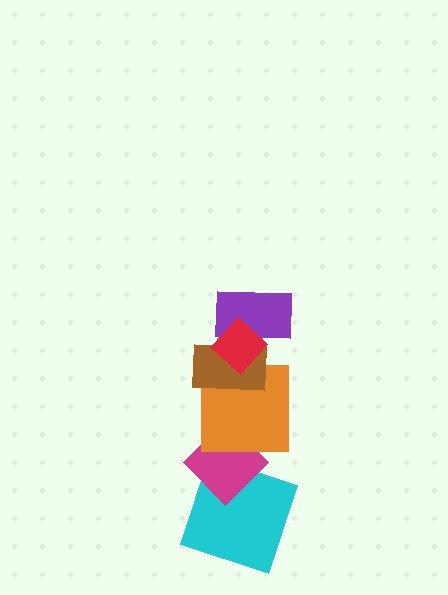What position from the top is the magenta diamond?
The magenta diamond is 5th from the top.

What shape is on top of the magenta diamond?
The orange square is on top of the magenta diamond.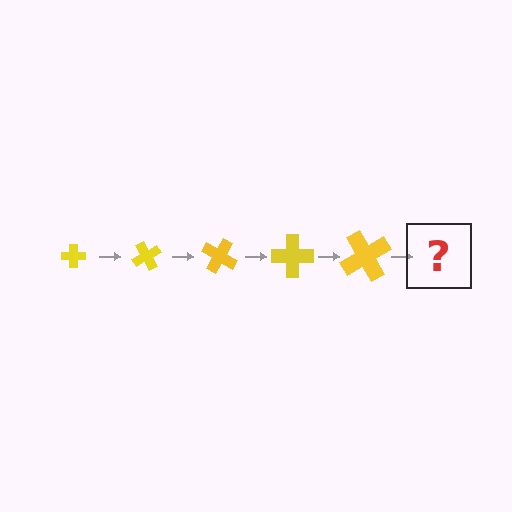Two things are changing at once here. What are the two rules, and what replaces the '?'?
The two rules are that the cross grows larger each step and it rotates 60 degrees each step. The '?' should be a cross, larger than the previous one and rotated 300 degrees from the start.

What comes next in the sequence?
The next element should be a cross, larger than the previous one and rotated 300 degrees from the start.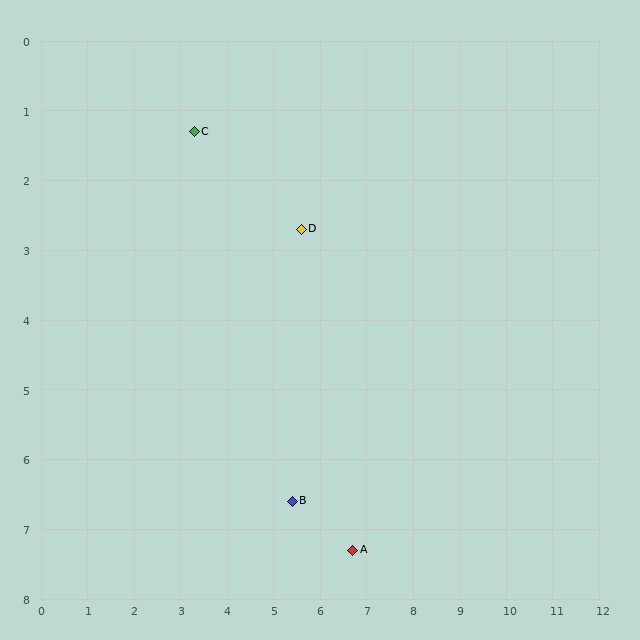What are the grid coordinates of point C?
Point C is at approximately (3.3, 1.3).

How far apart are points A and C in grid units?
Points A and C are about 6.9 grid units apart.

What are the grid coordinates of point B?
Point B is at approximately (5.4, 6.6).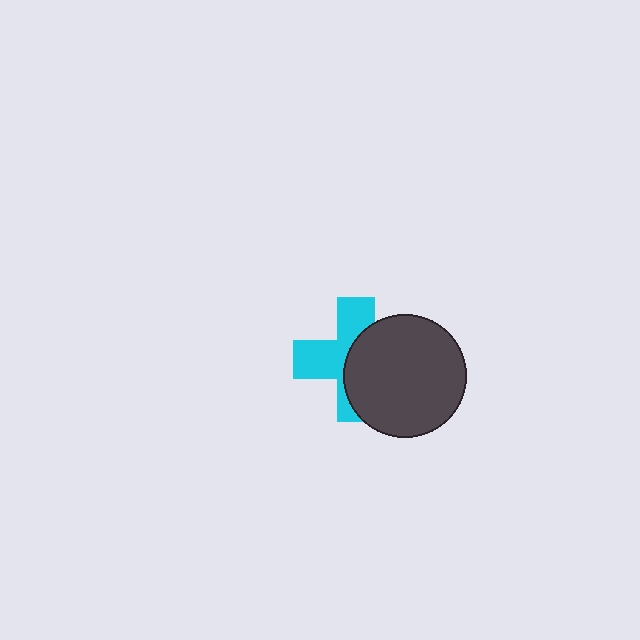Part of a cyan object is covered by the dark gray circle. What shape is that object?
It is a cross.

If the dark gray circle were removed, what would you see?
You would see the complete cyan cross.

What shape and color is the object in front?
The object in front is a dark gray circle.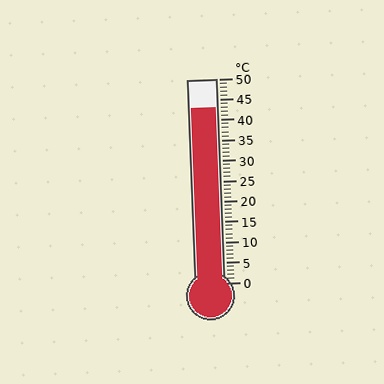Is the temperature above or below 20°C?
The temperature is above 20°C.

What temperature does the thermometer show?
The thermometer shows approximately 43°C.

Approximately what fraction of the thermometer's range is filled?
The thermometer is filled to approximately 85% of its range.